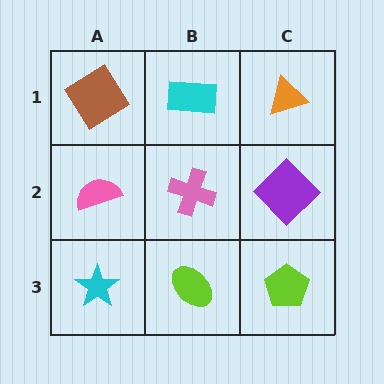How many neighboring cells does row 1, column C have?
2.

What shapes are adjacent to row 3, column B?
A pink cross (row 2, column B), a cyan star (row 3, column A), a lime pentagon (row 3, column C).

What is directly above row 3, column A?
A pink semicircle.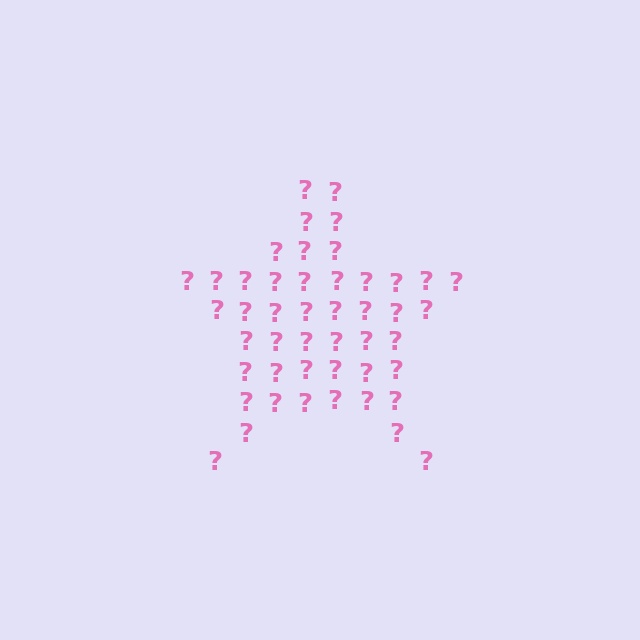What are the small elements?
The small elements are question marks.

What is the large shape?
The large shape is a star.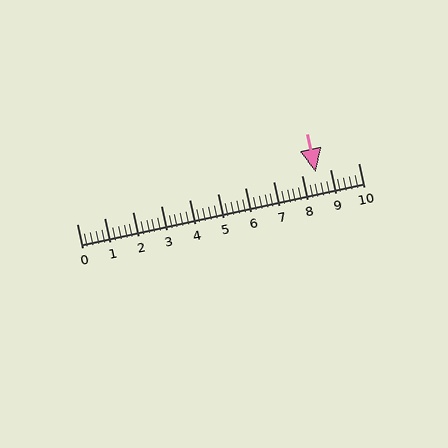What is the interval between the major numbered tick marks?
The major tick marks are spaced 1 units apart.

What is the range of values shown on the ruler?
The ruler shows values from 0 to 10.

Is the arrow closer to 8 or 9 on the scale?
The arrow is closer to 9.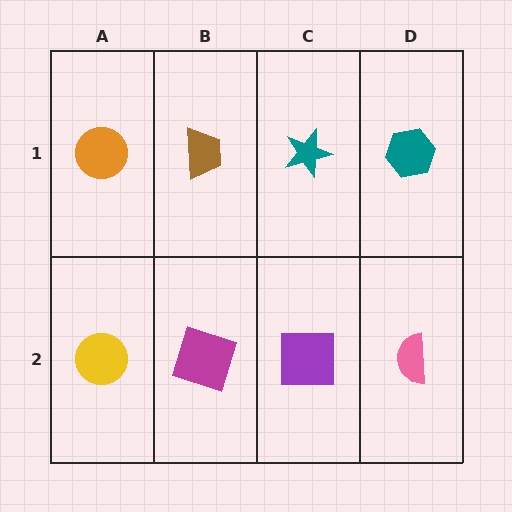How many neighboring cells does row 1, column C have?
3.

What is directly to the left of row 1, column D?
A teal star.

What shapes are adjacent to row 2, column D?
A teal hexagon (row 1, column D), a purple square (row 2, column C).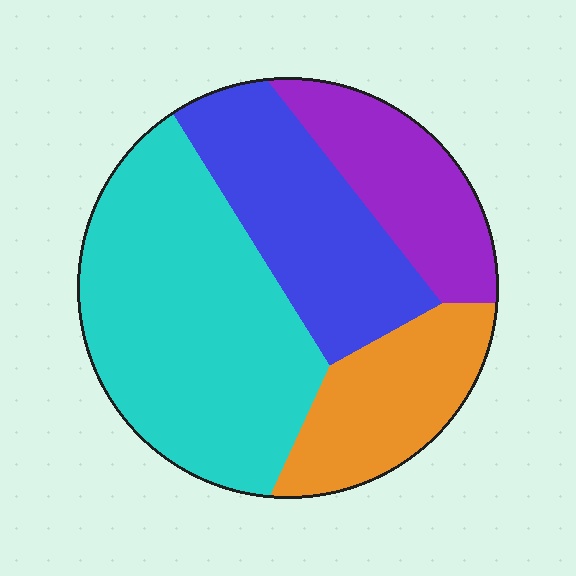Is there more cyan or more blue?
Cyan.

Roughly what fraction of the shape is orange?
Orange covers 17% of the shape.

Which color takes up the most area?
Cyan, at roughly 40%.